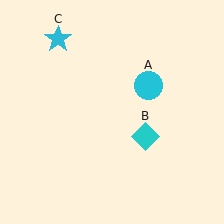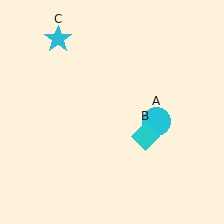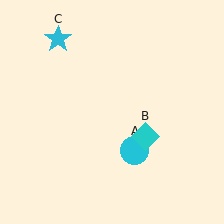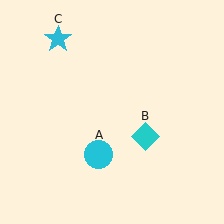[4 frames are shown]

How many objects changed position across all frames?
1 object changed position: cyan circle (object A).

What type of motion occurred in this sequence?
The cyan circle (object A) rotated clockwise around the center of the scene.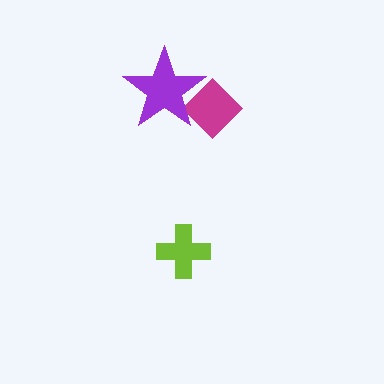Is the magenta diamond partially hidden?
Yes, it is partially covered by another shape.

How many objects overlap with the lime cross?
0 objects overlap with the lime cross.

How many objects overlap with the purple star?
1 object overlaps with the purple star.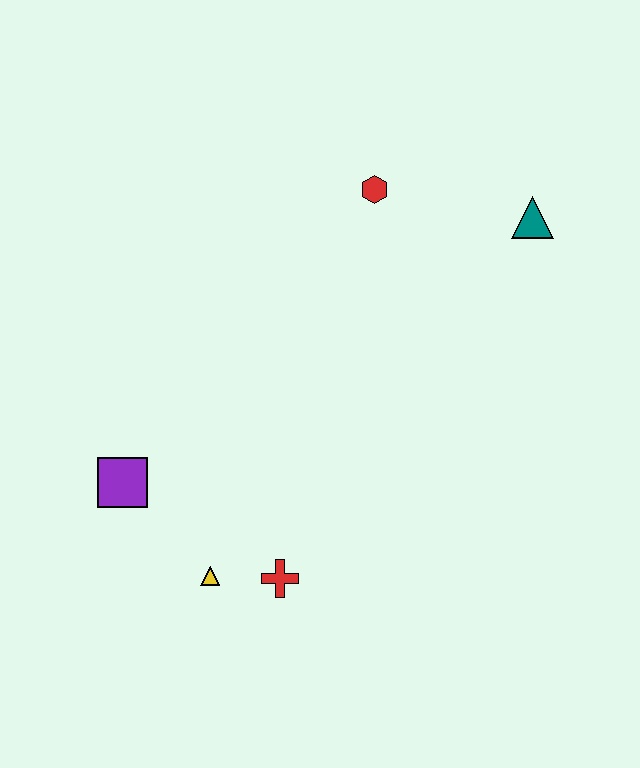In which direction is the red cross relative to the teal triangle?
The red cross is below the teal triangle.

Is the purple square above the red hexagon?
No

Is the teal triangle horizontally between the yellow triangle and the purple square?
No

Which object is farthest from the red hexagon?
The yellow triangle is farthest from the red hexagon.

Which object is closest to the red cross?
The yellow triangle is closest to the red cross.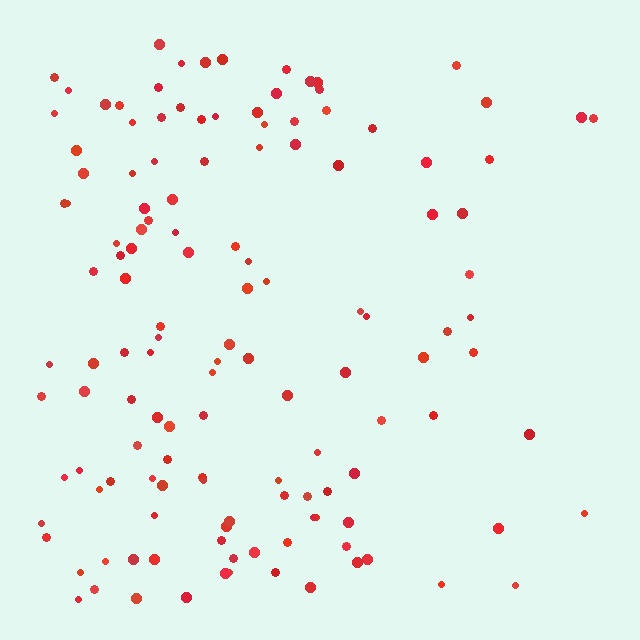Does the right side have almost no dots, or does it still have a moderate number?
Still a moderate number, just noticeably fewer than the left.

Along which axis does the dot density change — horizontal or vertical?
Horizontal.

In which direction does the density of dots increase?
From right to left, with the left side densest.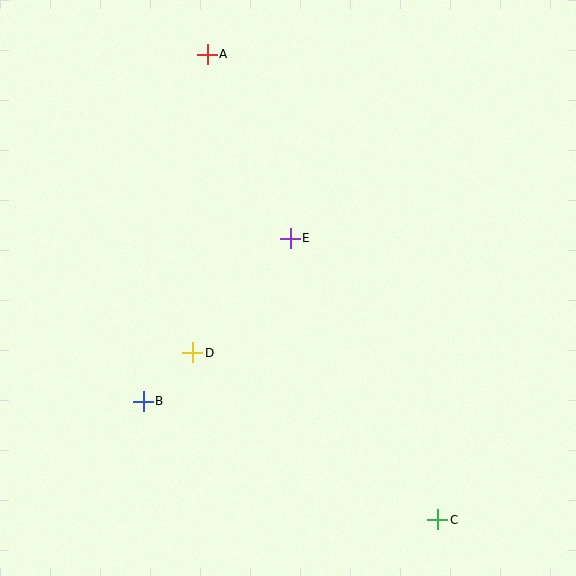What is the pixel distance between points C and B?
The distance between C and B is 317 pixels.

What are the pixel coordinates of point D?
Point D is at (193, 353).